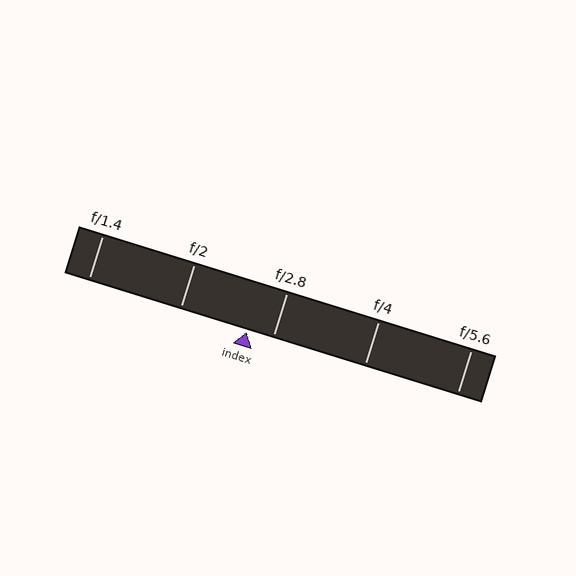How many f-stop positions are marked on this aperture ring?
There are 5 f-stop positions marked.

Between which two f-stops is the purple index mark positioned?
The index mark is between f/2 and f/2.8.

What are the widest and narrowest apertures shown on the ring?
The widest aperture shown is f/1.4 and the narrowest is f/5.6.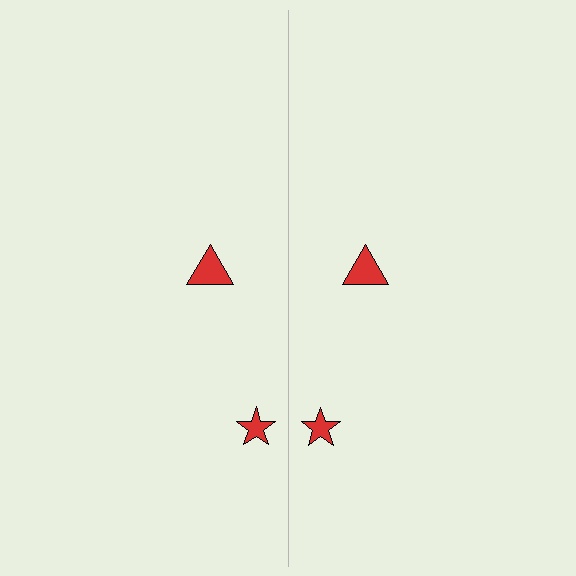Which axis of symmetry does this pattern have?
The pattern has a vertical axis of symmetry running through the center of the image.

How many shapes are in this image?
There are 4 shapes in this image.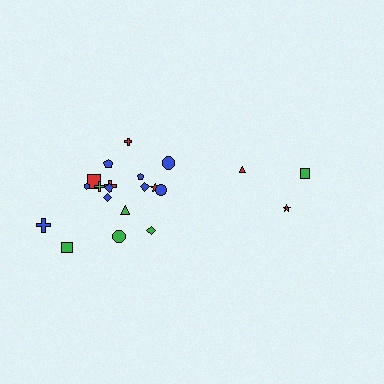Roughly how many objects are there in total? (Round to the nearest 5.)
Roughly 20 objects in total.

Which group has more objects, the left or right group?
The left group.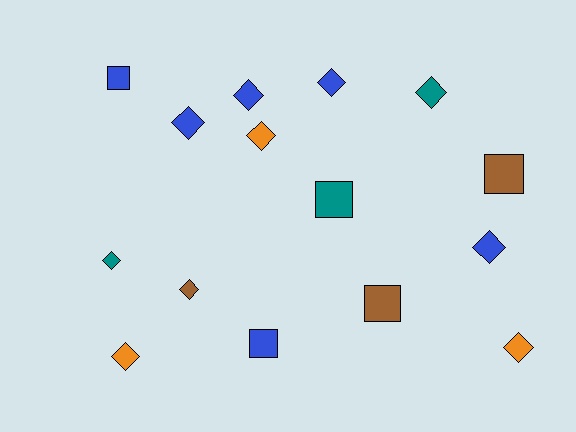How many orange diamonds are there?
There are 3 orange diamonds.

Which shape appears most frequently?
Diamond, with 10 objects.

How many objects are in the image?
There are 15 objects.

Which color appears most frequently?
Blue, with 6 objects.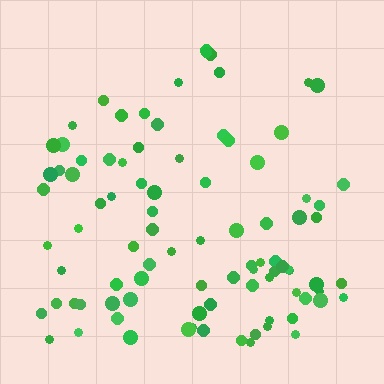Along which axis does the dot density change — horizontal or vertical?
Vertical.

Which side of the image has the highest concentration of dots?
The bottom.